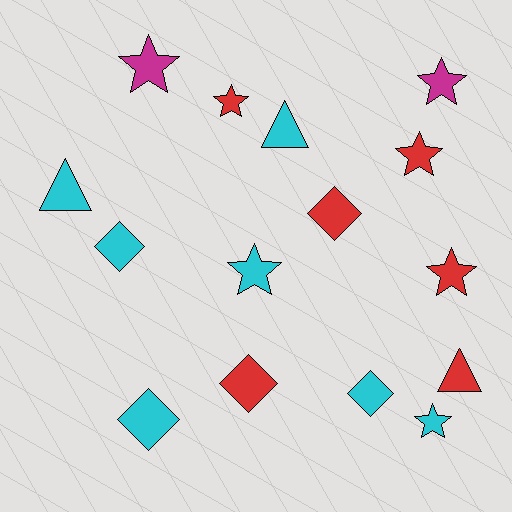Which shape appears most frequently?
Star, with 7 objects.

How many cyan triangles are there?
There are 2 cyan triangles.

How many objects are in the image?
There are 15 objects.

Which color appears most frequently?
Cyan, with 7 objects.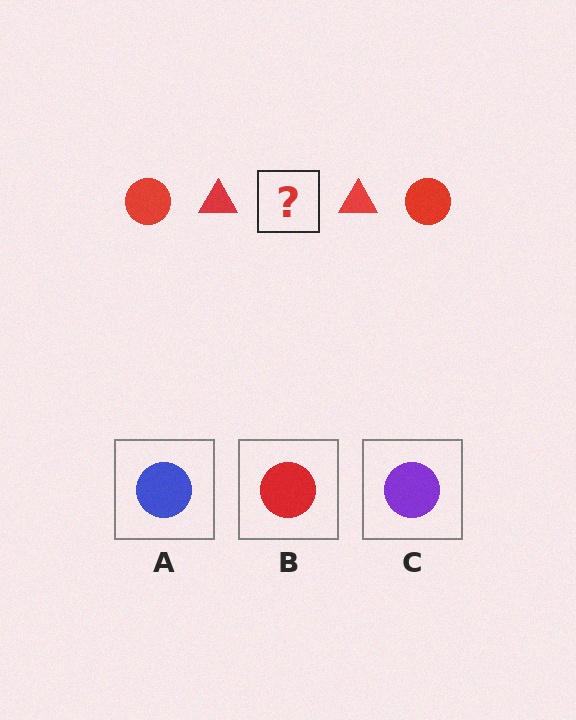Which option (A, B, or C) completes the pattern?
B.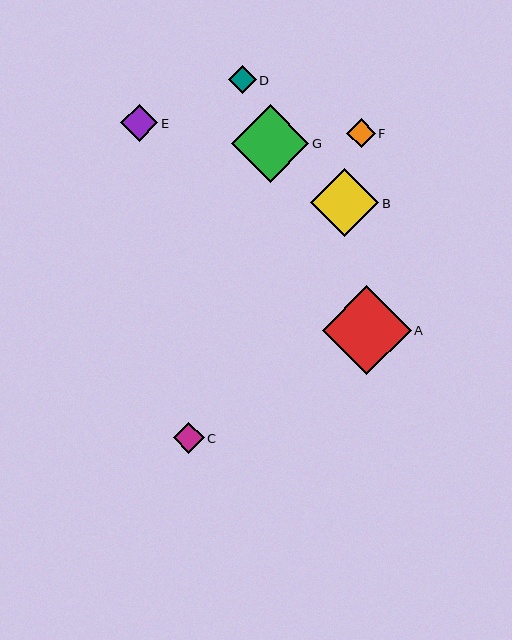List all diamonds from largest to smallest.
From largest to smallest: A, G, B, E, C, F, D.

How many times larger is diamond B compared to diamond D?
Diamond B is approximately 2.4 times the size of diamond D.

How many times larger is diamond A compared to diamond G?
Diamond A is approximately 1.1 times the size of diamond G.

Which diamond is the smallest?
Diamond D is the smallest with a size of approximately 28 pixels.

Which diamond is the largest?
Diamond A is the largest with a size of approximately 89 pixels.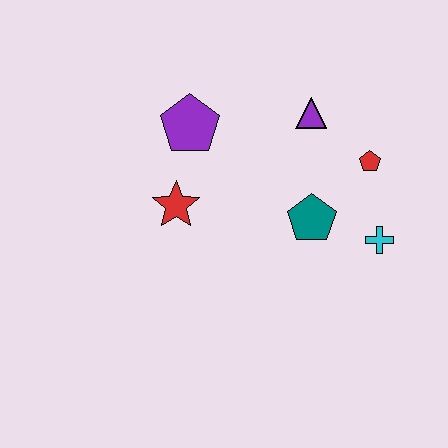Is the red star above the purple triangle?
No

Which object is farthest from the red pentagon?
The red star is farthest from the red pentagon.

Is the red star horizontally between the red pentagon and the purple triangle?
No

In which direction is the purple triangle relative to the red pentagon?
The purple triangle is to the left of the red pentagon.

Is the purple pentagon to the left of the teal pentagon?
Yes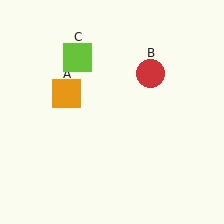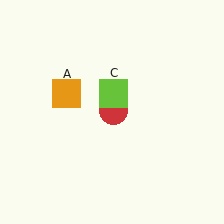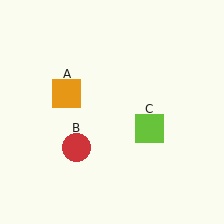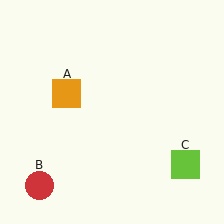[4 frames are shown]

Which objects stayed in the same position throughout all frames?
Orange square (object A) remained stationary.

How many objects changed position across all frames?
2 objects changed position: red circle (object B), lime square (object C).